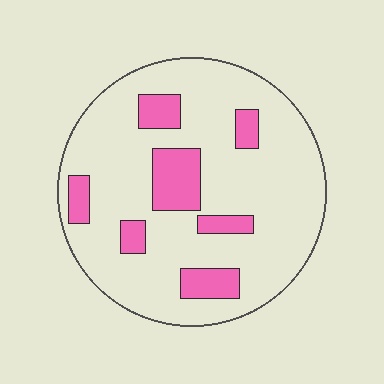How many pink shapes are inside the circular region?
7.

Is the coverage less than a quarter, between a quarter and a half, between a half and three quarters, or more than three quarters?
Less than a quarter.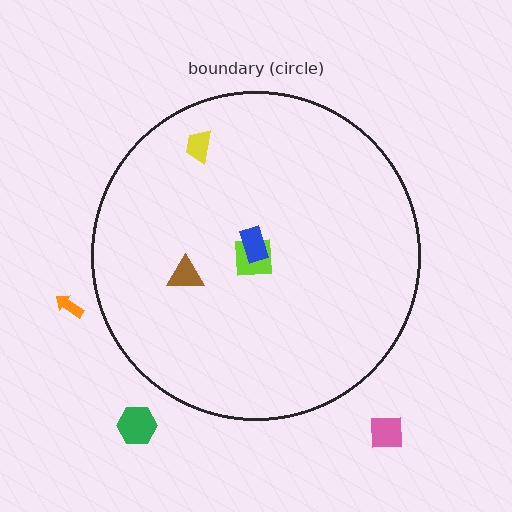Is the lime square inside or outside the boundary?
Inside.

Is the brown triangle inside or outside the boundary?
Inside.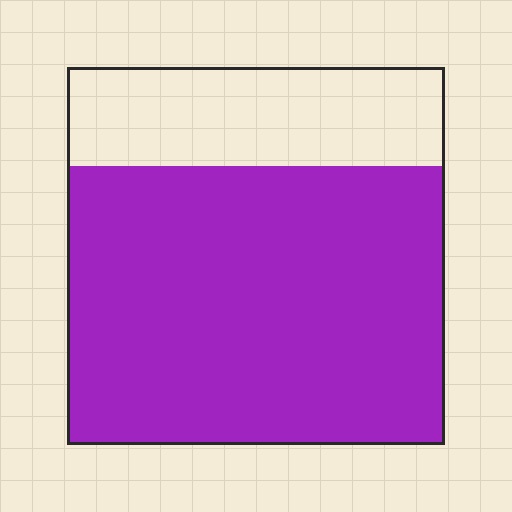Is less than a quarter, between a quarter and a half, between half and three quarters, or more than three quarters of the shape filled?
Between half and three quarters.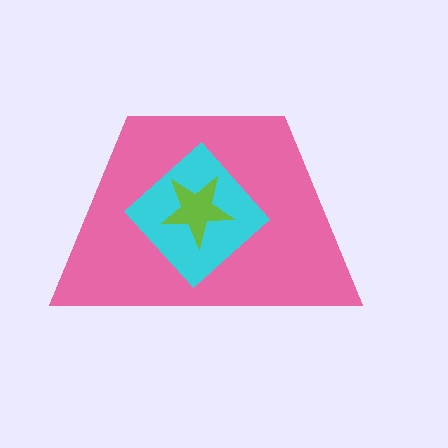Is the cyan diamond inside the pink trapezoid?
Yes.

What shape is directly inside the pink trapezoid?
The cyan diamond.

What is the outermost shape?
The pink trapezoid.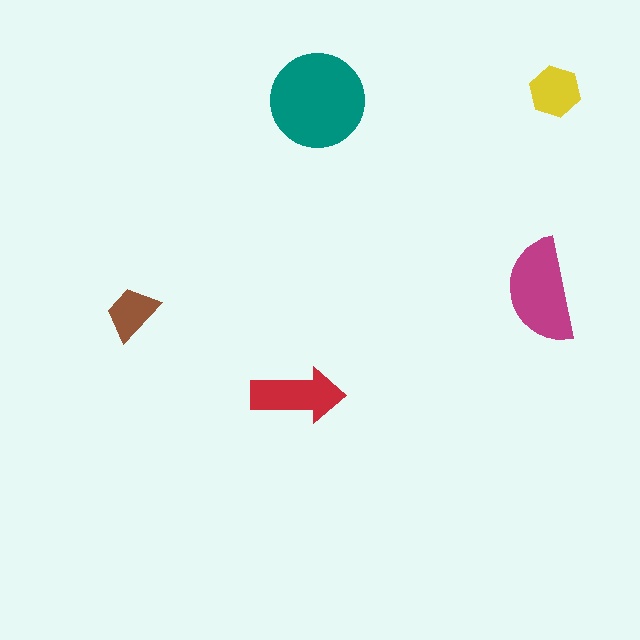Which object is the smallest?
The brown trapezoid.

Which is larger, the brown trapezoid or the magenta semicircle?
The magenta semicircle.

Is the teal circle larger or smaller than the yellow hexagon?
Larger.